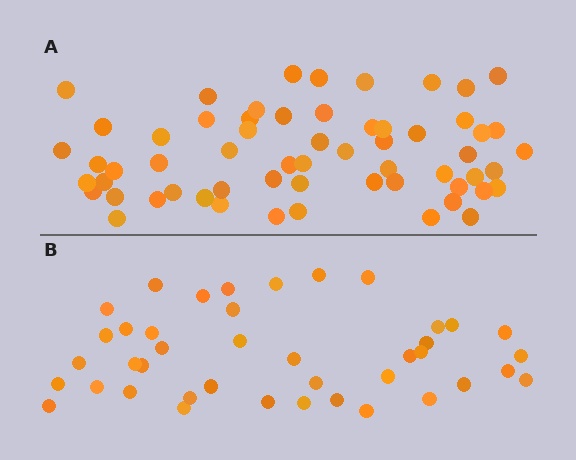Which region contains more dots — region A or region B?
Region A (the top region) has more dots.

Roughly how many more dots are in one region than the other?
Region A has approximately 20 more dots than region B.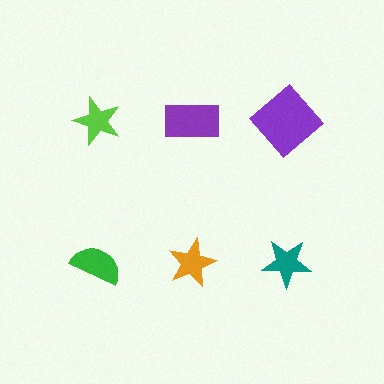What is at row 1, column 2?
A purple rectangle.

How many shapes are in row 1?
3 shapes.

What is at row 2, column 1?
A green semicircle.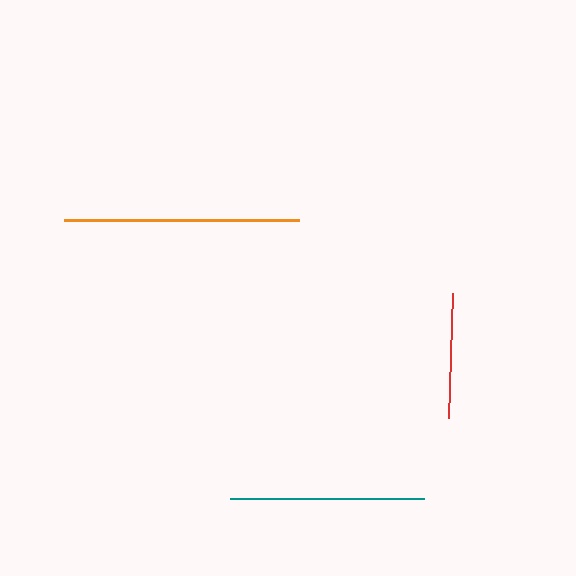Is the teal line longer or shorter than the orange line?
The orange line is longer than the teal line.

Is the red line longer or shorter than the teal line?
The teal line is longer than the red line.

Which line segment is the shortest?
The red line is the shortest at approximately 125 pixels.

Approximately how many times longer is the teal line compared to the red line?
The teal line is approximately 1.5 times the length of the red line.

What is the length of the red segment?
The red segment is approximately 125 pixels long.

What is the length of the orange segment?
The orange segment is approximately 235 pixels long.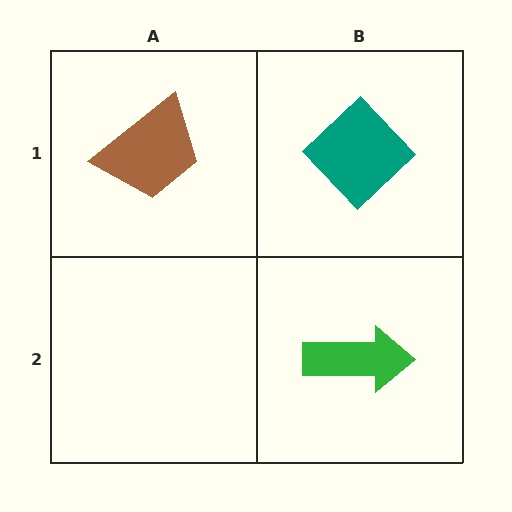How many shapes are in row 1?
2 shapes.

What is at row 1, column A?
A brown trapezoid.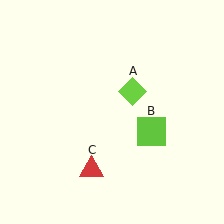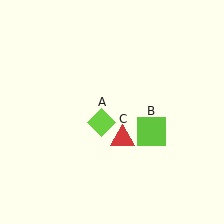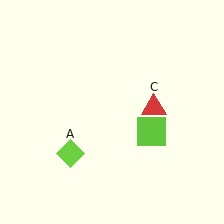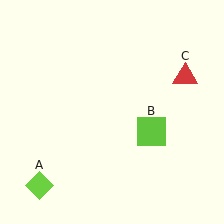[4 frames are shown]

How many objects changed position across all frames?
2 objects changed position: lime diamond (object A), red triangle (object C).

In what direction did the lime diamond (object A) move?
The lime diamond (object A) moved down and to the left.